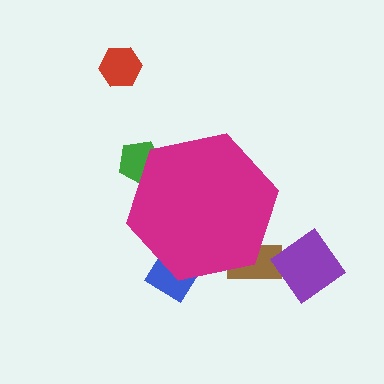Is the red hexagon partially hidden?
No, the red hexagon is fully visible.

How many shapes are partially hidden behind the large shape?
3 shapes are partially hidden.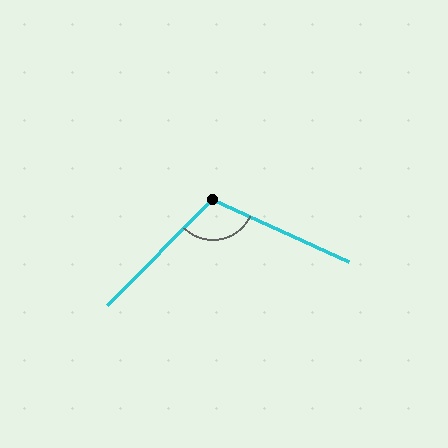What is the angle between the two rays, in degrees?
Approximately 110 degrees.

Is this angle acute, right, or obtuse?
It is obtuse.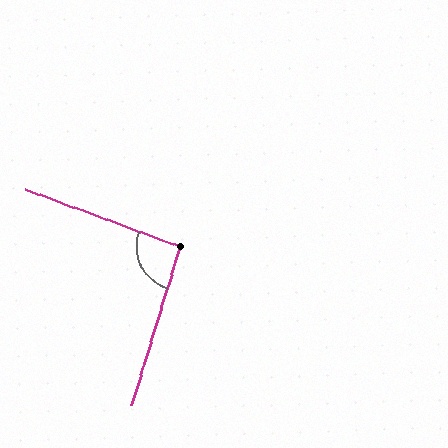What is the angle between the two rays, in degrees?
Approximately 93 degrees.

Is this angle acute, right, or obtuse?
It is approximately a right angle.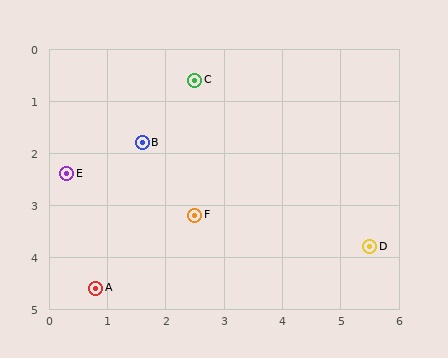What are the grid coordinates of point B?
Point B is at approximately (1.6, 1.8).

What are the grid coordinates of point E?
Point E is at approximately (0.3, 2.4).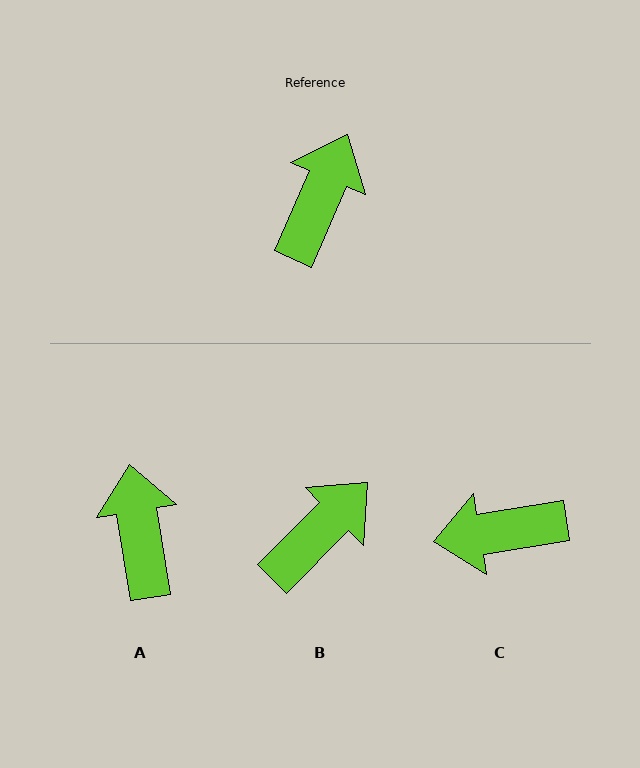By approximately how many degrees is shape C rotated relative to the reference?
Approximately 123 degrees counter-clockwise.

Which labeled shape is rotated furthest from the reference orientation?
C, about 123 degrees away.